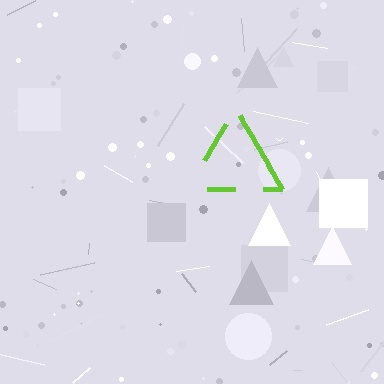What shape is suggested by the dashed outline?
The dashed outline suggests a triangle.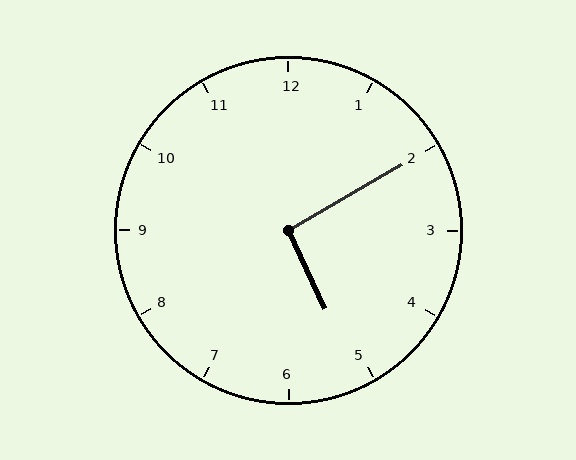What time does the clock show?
5:10.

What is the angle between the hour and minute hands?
Approximately 95 degrees.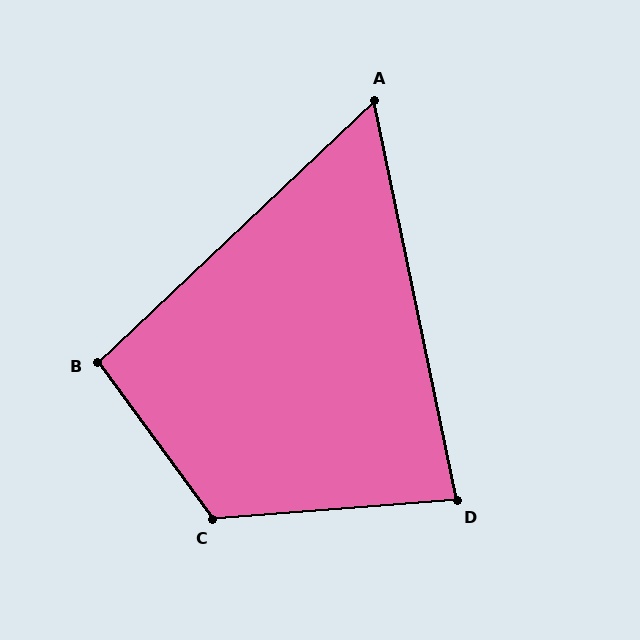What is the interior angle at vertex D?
Approximately 83 degrees (acute).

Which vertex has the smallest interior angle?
A, at approximately 58 degrees.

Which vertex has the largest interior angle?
C, at approximately 122 degrees.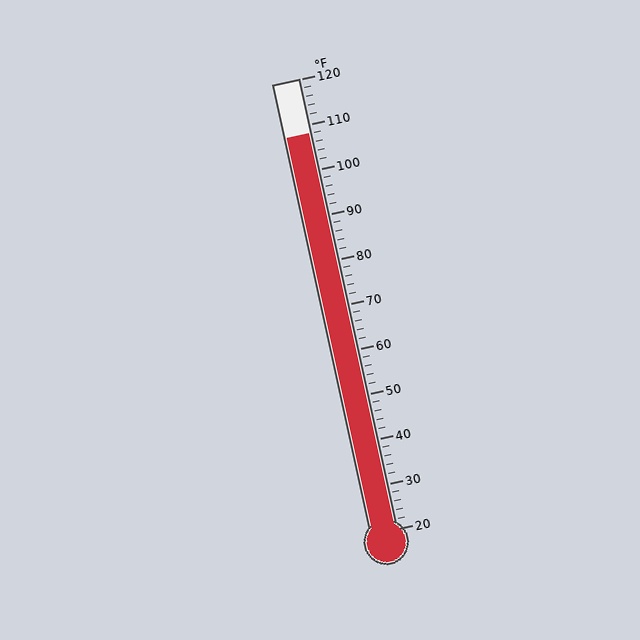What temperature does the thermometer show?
The thermometer shows approximately 108°F.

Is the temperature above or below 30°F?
The temperature is above 30°F.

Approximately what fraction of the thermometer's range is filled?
The thermometer is filled to approximately 90% of its range.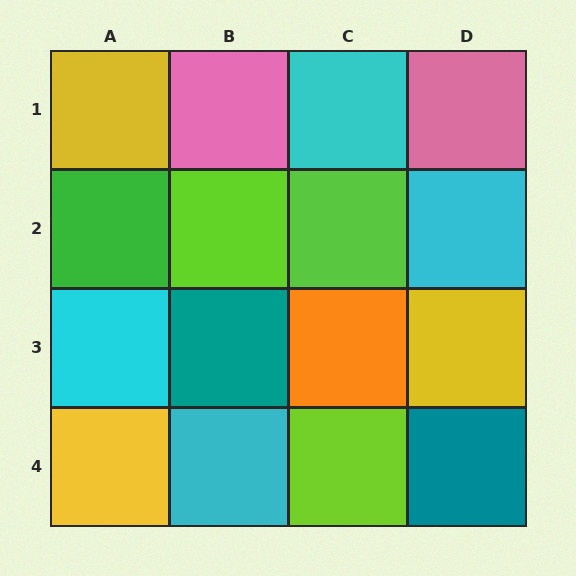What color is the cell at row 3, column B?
Teal.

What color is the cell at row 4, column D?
Teal.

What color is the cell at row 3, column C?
Orange.